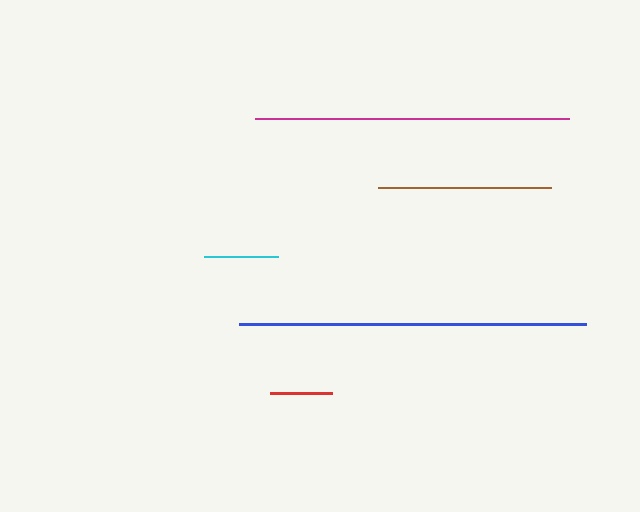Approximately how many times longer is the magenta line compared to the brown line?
The magenta line is approximately 1.8 times the length of the brown line.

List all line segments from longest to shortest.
From longest to shortest: blue, magenta, brown, cyan, red.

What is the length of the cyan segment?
The cyan segment is approximately 74 pixels long.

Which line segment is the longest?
The blue line is the longest at approximately 347 pixels.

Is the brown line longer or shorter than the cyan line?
The brown line is longer than the cyan line.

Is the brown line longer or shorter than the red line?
The brown line is longer than the red line.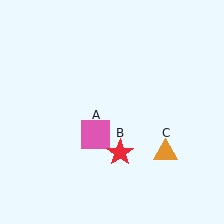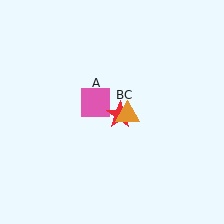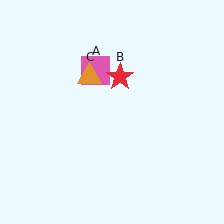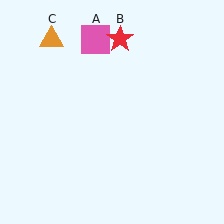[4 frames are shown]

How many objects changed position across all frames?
3 objects changed position: pink square (object A), red star (object B), orange triangle (object C).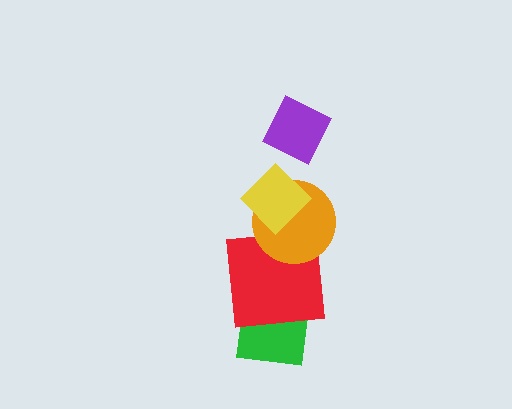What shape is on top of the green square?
The red square is on top of the green square.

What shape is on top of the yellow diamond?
The purple diamond is on top of the yellow diamond.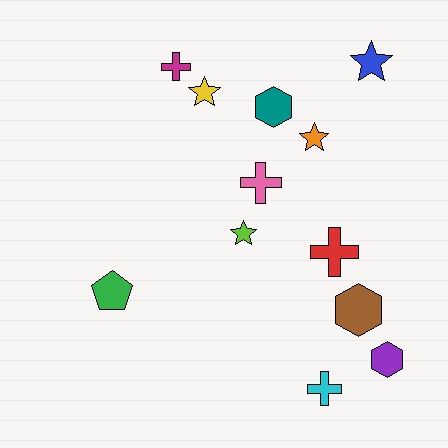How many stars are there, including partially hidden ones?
There are 4 stars.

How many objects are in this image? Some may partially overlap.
There are 12 objects.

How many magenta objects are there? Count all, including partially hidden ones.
There is 1 magenta object.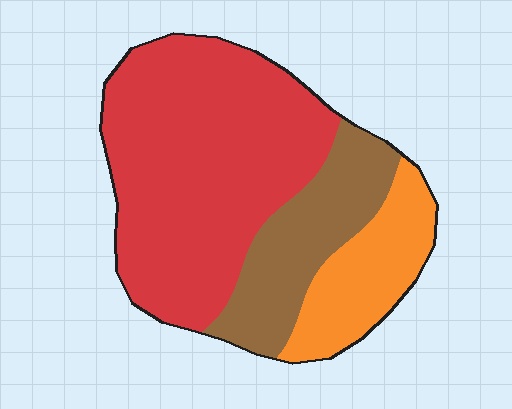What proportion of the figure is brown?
Brown takes up less than a quarter of the figure.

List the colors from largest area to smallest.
From largest to smallest: red, brown, orange.